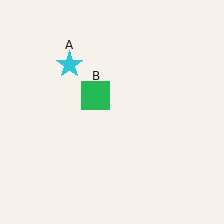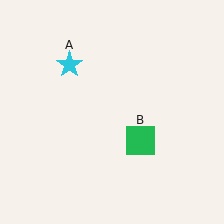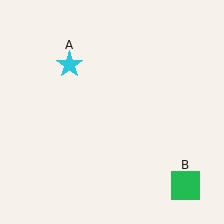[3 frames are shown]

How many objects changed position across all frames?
1 object changed position: green square (object B).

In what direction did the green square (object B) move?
The green square (object B) moved down and to the right.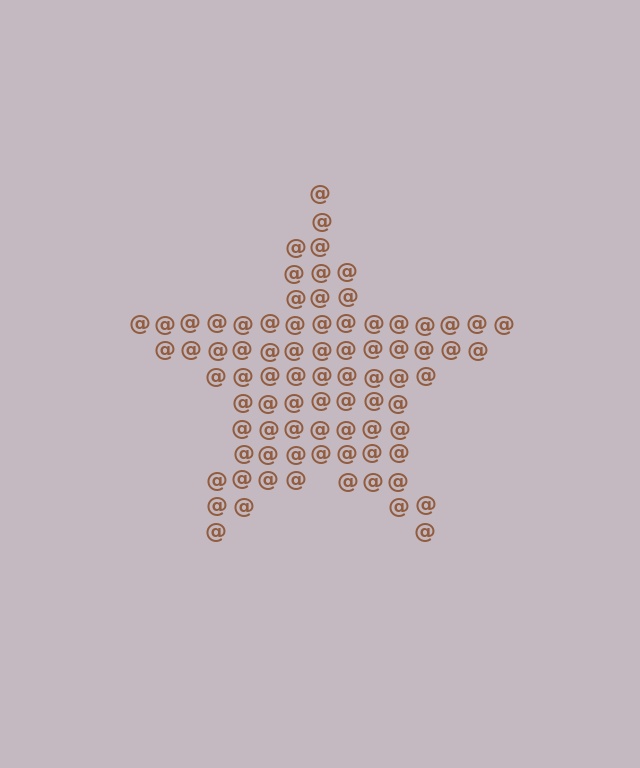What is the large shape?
The large shape is a star.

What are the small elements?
The small elements are at signs.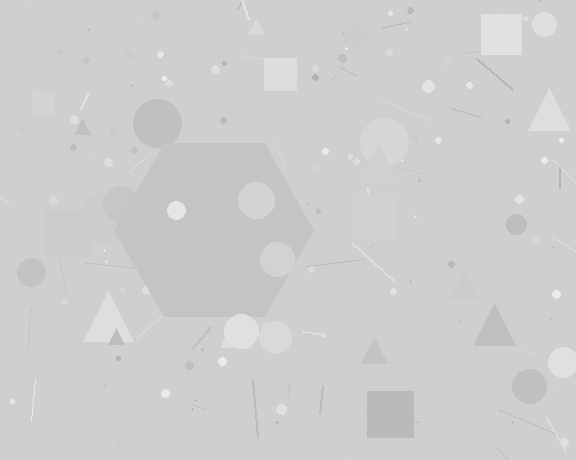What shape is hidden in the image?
A hexagon is hidden in the image.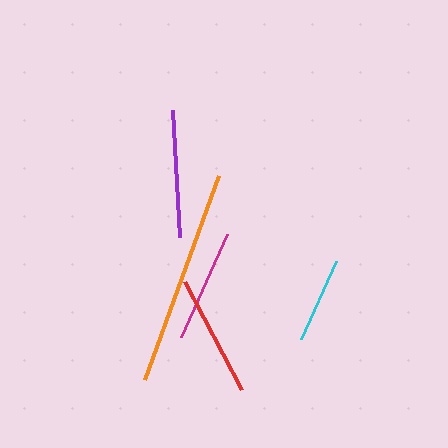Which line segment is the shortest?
The cyan line is the shortest at approximately 86 pixels.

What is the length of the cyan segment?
The cyan segment is approximately 86 pixels long.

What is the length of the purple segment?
The purple segment is approximately 127 pixels long.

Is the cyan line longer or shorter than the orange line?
The orange line is longer than the cyan line.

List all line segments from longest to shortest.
From longest to shortest: orange, purple, red, magenta, cyan.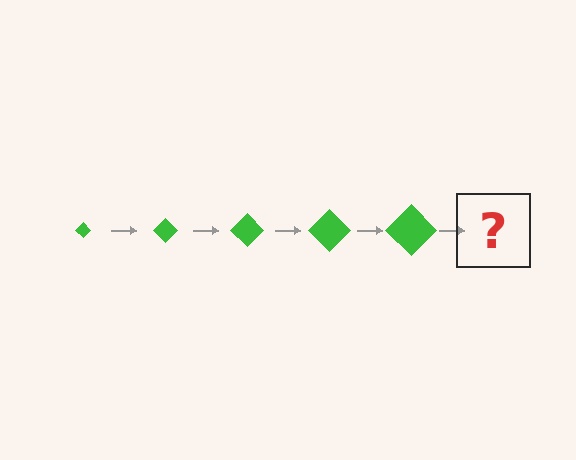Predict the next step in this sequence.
The next step is a green diamond, larger than the previous one.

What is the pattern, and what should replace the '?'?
The pattern is that the diamond gets progressively larger each step. The '?' should be a green diamond, larger than the previous one.